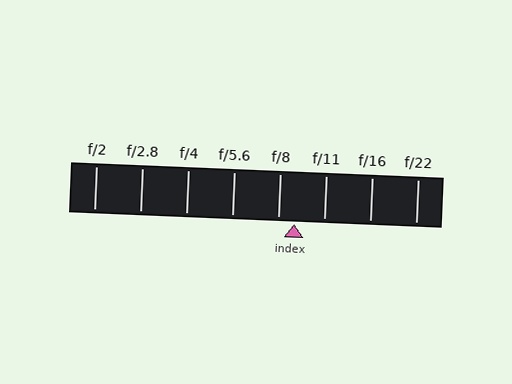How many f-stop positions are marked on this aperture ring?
There are 8 f-stop positions marked.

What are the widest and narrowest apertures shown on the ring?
The widest aperture shown is f/2 and the narrowest is f/22.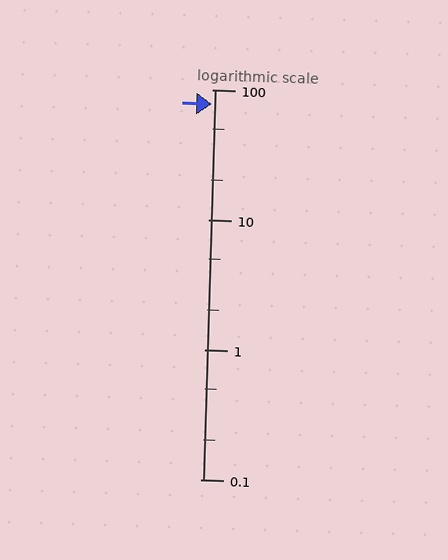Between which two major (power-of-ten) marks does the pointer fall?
The pointer is between 10 and 100.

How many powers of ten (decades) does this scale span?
The scale spans 3 decades, from 0.1 to 100.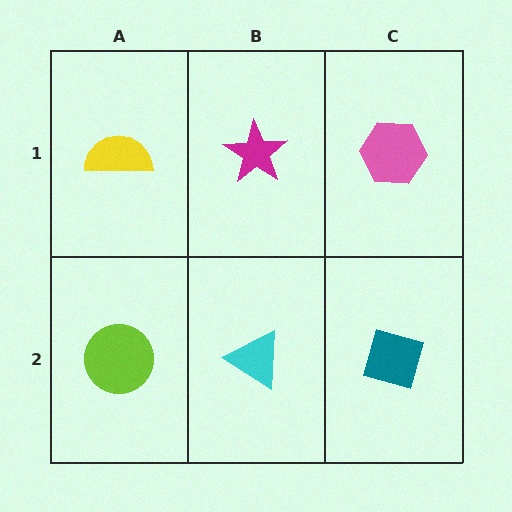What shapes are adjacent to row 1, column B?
A cyan triangle (row 2, column B), a yellow semicircle (row 1, column A), a pink hexagon (row 1, column C).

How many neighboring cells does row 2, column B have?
3.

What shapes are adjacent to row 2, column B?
A magenta star (row 1, column B), a lime circle (row 2, column A), a teal diamond (row 2, column C).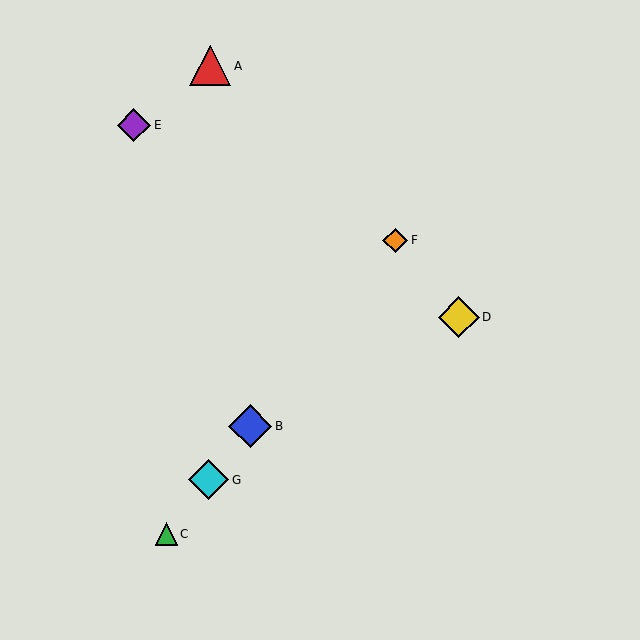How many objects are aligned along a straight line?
4 objects (B, C, F, G) are aligned along a straight line.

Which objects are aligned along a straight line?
Objects B, C, F, G are aligned along a straight line.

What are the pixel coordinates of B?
Object B is at (250, 426).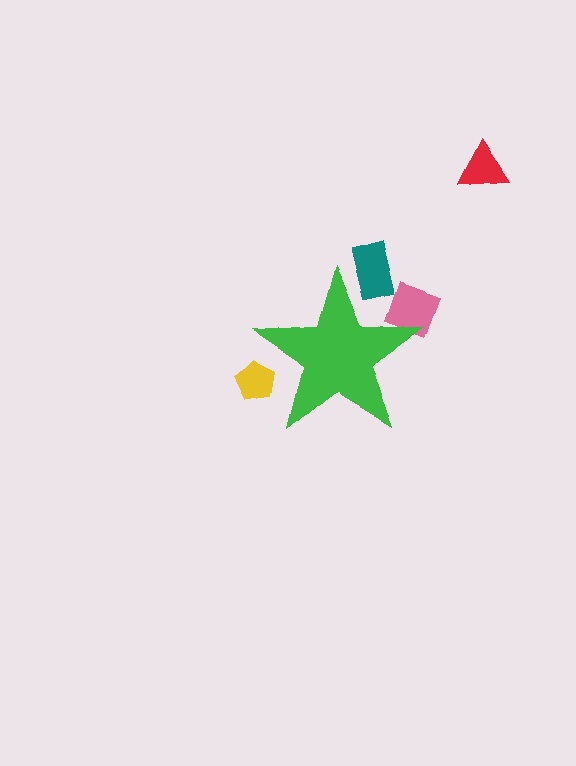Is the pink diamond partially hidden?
Yes, the pink diamond is partially hidden behind the green star.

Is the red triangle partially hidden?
No, the red triangle is fully visible.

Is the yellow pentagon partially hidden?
Yes, the yellow pentagon is partially hidden behind the green star.